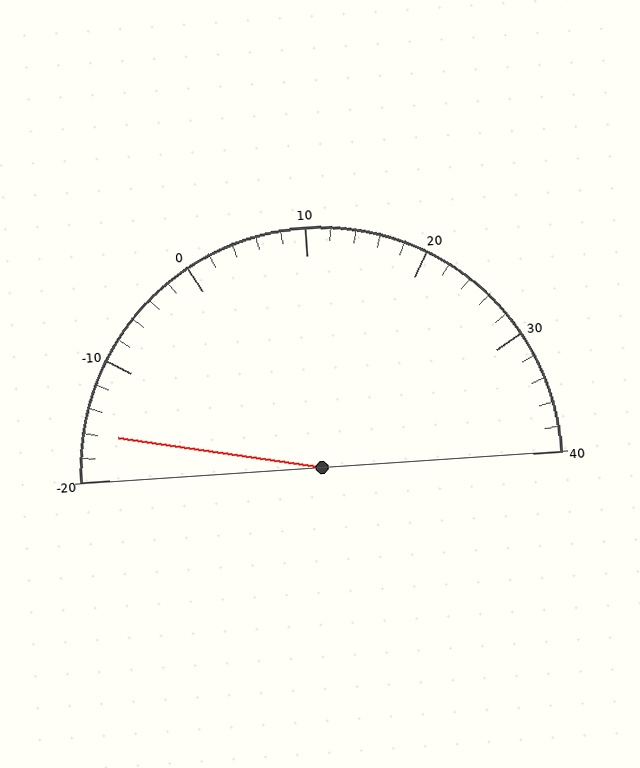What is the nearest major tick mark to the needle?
The nearest major tick mark is -20.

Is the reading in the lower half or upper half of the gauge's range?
The reading is in the lower half of the range (-20 to 40).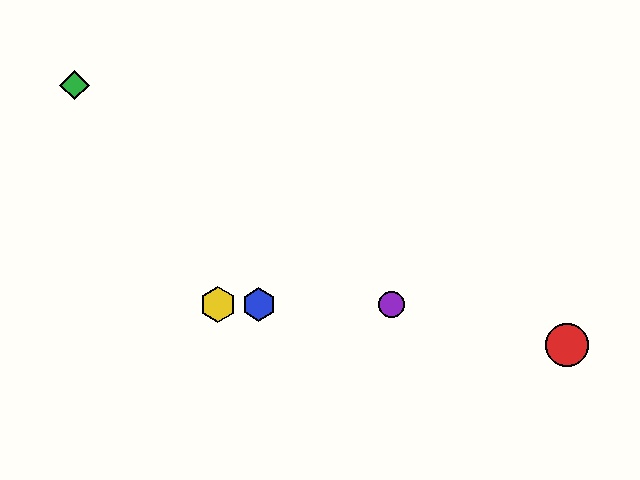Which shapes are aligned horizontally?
The blue hexagon, the yellow hexagon, the purple circle are aligned horizontally.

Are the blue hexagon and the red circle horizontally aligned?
No, the blue hexagon is at y≈304 and the red circle is at y≈345.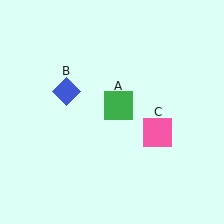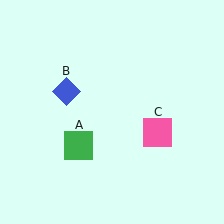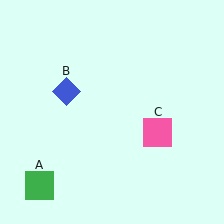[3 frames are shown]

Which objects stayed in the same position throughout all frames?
Blue diamond (object B) and pink square (object C) remained stationary.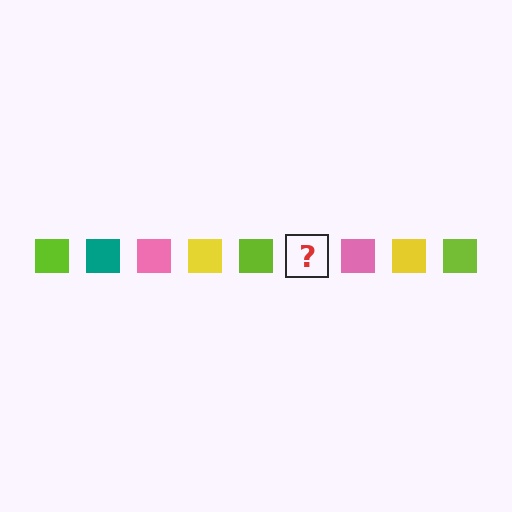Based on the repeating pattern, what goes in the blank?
The blank should be a teal square.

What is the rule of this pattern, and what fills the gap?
The rule is that the pattern cycles through lime, teal, pink, yellow squares. The gap should be filled with a teal square.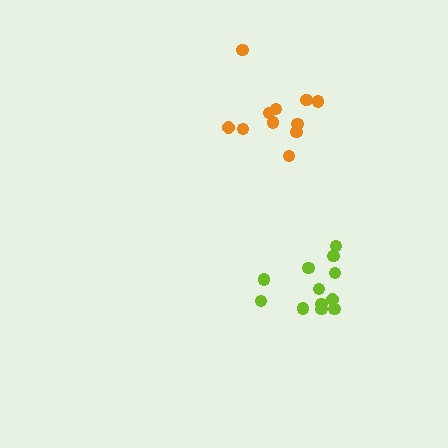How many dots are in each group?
Group 1: 11 dots, Group 2: 12 dots (23 total).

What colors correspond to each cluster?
The clusters are colored: orange, lime.